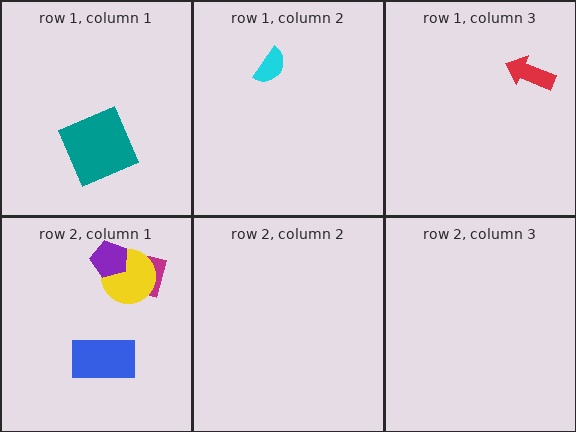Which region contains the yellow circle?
The row 2, column 1 region.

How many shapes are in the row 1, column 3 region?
1.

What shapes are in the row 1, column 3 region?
The red arrow.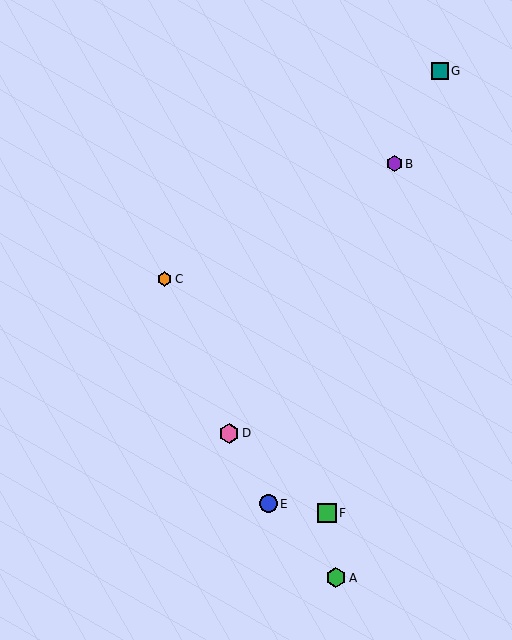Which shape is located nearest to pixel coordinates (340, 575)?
The green hexagon (labeled A) at (336, 578) is nearest to that location.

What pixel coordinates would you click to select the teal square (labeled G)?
Click at (440, 71) to select the teal square G.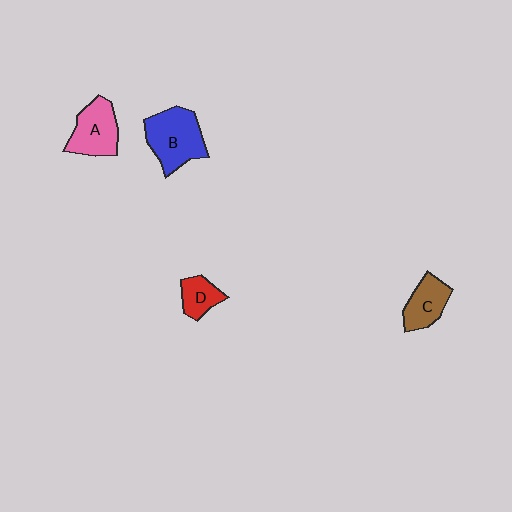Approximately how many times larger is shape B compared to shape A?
Approximately 1.3 times.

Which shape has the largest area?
Shape B (blue).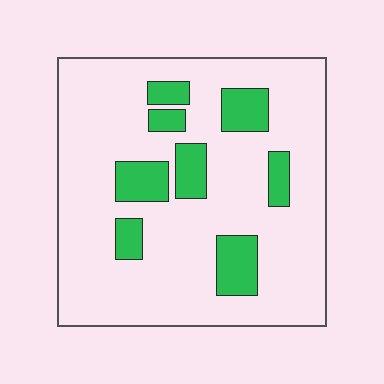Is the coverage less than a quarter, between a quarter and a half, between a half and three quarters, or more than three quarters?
Less than a quarter.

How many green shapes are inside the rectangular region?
8.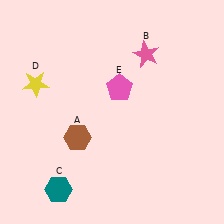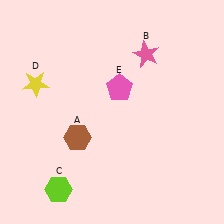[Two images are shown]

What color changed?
The hexagon (C) changed from teal in Image 1 to lime in Image 2.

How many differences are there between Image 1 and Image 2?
There is 1 difference between the two images.